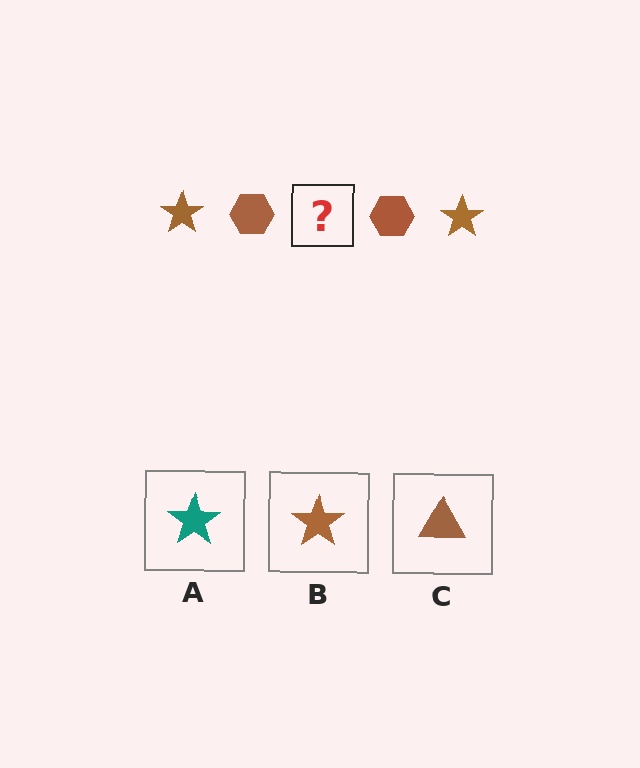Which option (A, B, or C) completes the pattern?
B.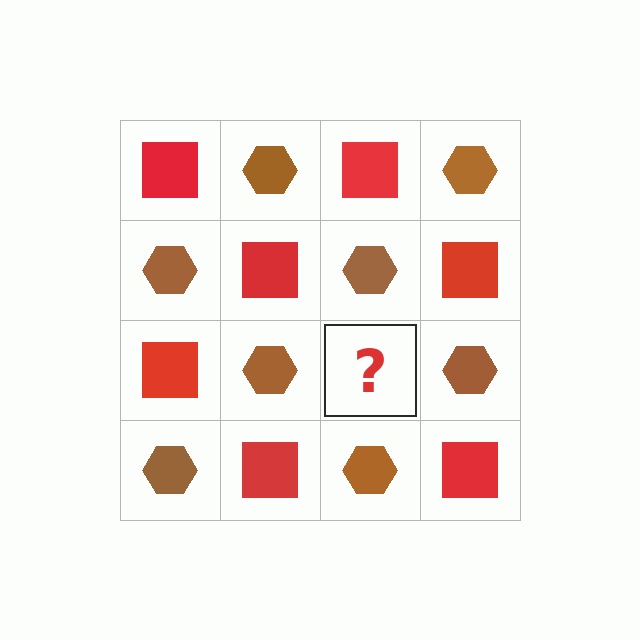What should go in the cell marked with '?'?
The missing cell should contain a red square.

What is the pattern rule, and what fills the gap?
The rule is that it alternates red square and brown hexagon in a checkerboard pattern. The gap should be filled with a red square.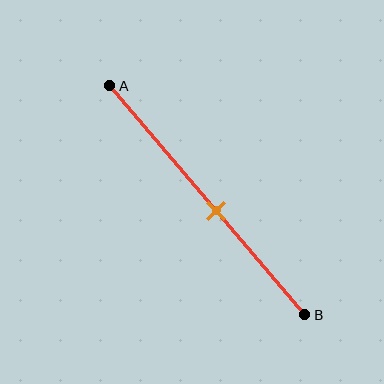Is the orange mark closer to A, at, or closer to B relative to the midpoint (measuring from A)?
The orange mark is closer to point B than the midpoint of segment AB.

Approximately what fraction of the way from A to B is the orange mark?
The orange mark is approximately 55% of the way from A to B.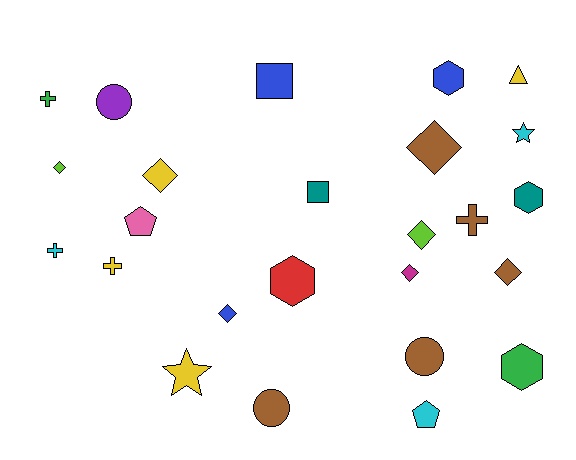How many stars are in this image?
There are 2 stars.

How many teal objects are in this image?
There are 2 teal objects.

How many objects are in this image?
There are 25 objects.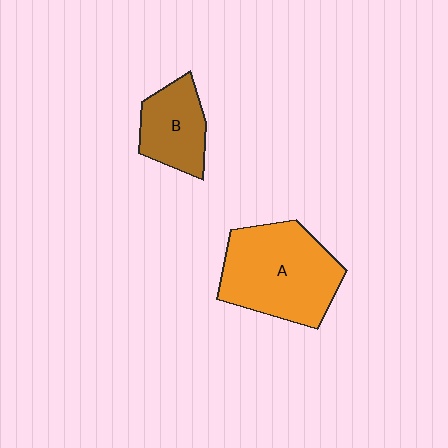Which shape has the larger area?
Shape A (orange).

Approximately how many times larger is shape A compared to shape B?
Approximately 1.9 times.